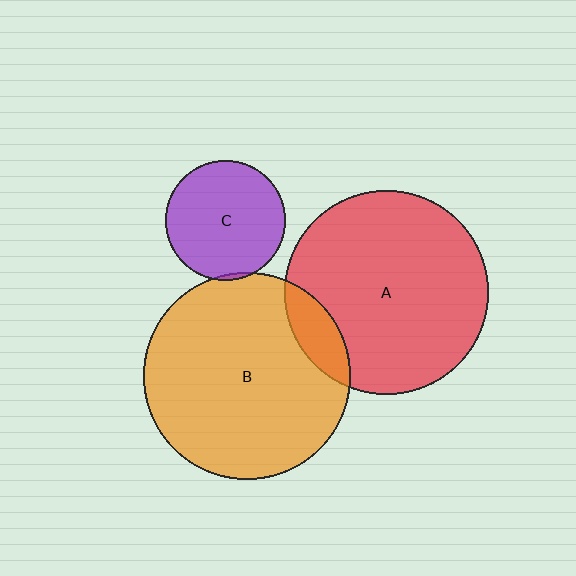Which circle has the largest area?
Circle B (orange).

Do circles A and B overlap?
Yes.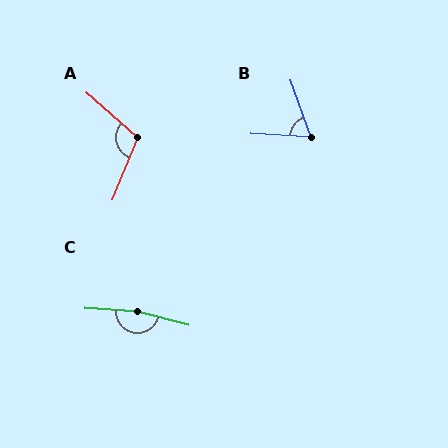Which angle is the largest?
C, at approximately 168 degrees.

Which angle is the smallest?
B, at approximately 68 degrees.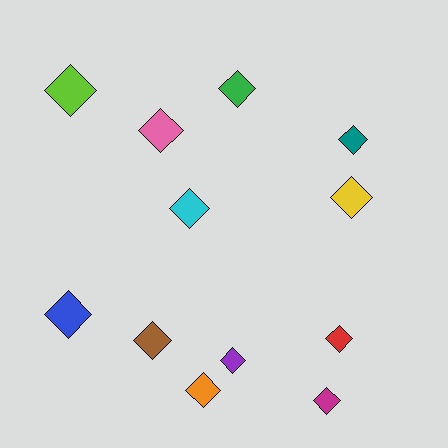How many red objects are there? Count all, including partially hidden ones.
There is 1 red object.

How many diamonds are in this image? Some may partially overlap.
There are 12 diamonds.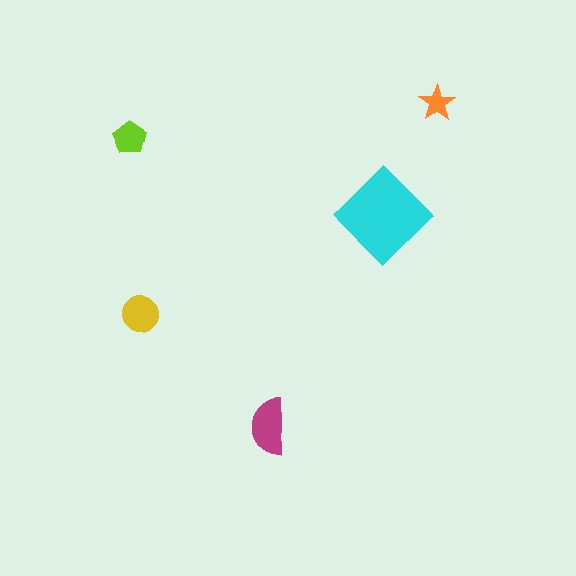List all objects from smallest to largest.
The orange star, the lime pentagon, the yellow circle, the magenta semicircle, the cyan diamond.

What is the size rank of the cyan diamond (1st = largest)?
1st.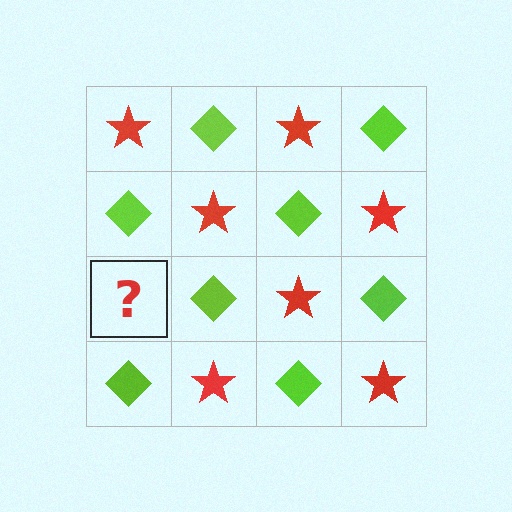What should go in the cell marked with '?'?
The missing cell should contain a red star.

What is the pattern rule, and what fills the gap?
The rule is that it alternates red star and lime diamond in a checkerboard pattern. The gap should be filled with a red star.